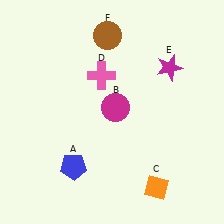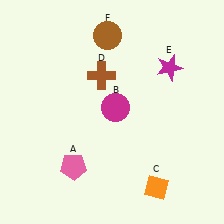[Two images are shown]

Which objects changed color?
A changed from blue to pink. D changed from pink to brown.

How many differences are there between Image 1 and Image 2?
There are 2 differences between the two images.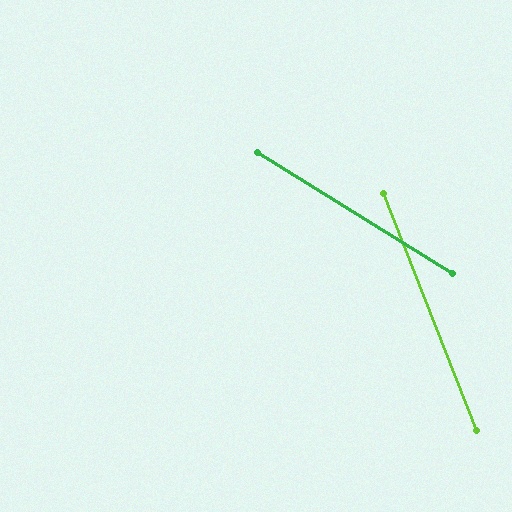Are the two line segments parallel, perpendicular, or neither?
Neither parallel nor perpendicular — they differ by about 37°.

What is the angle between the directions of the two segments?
Approximately 37 degrees.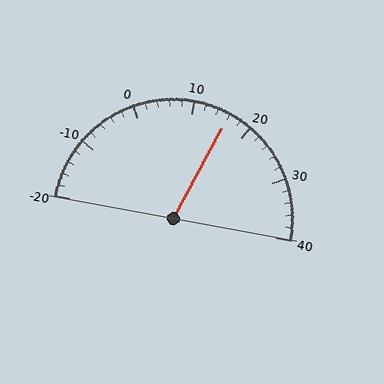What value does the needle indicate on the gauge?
The needle indicates approximately 16.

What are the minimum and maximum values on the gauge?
The gauge ranges from -20 to 40.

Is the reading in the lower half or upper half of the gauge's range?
The reading is in the upper half of the range (-20 to 40).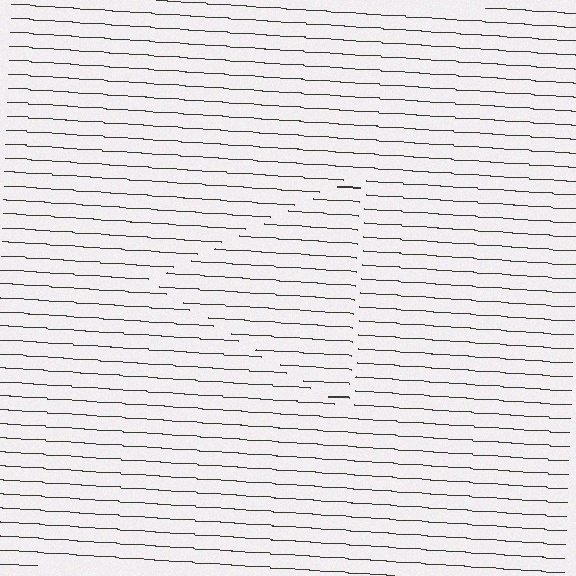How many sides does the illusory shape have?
3 sides — the line-ends trace a triangle.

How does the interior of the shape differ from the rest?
The interior of the shape contains the same grating, shifted by half a period — the contour is defined by the phase discontinuity where line-ends from the inner and outer gratings abut.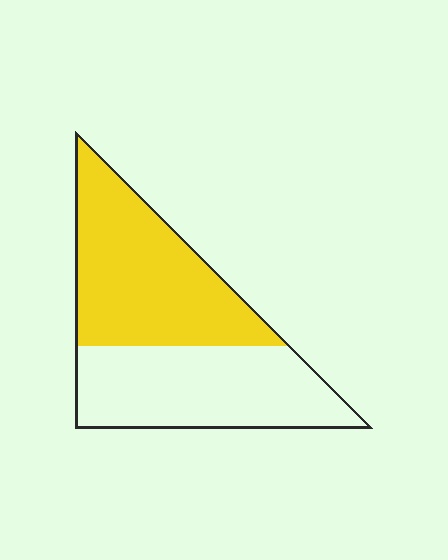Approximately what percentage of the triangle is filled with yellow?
Approximately 50%.